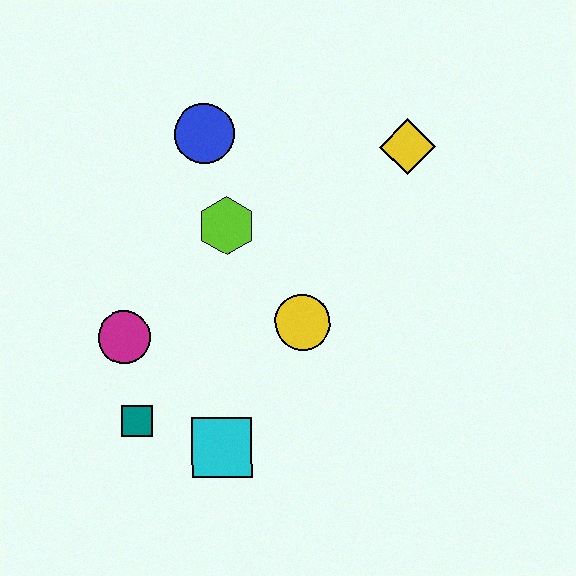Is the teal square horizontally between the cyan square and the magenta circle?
Yes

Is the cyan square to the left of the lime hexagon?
Yes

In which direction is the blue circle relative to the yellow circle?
The blue circle is above the yellow circle.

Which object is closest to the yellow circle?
The lime hexagon is closest to the yellow circle.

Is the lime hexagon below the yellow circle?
No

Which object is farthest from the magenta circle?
The yellow diamond is farthest from the magenta circle.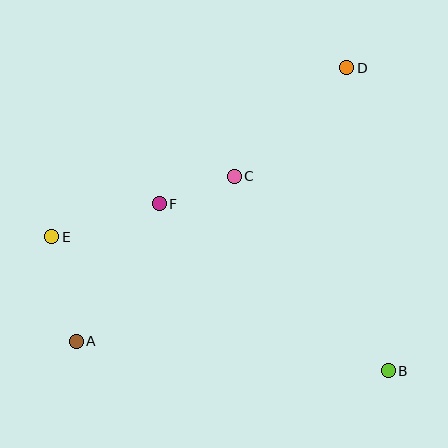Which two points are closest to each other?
Points C and F are closest to each other.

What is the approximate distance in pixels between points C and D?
The distance between C and D is approximately 157 pixels.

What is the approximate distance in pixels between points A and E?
The distance between A and E is approximately 107 pixels.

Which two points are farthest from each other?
Points A and D are farthest from each other.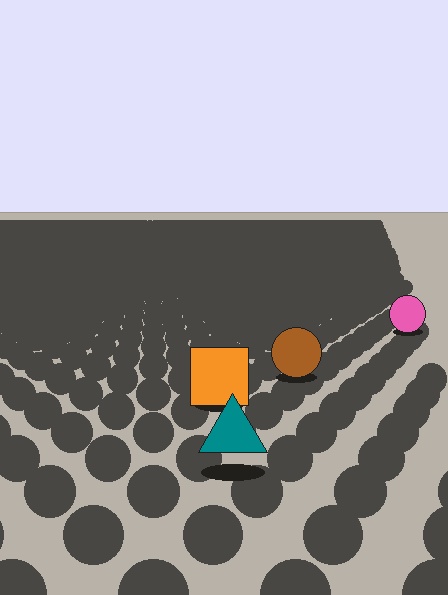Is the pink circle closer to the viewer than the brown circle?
No. The brown circle is closer — you can tell from the texture gradient: the ground texture is coarser near it.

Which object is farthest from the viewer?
The pink circle is farthest from the viewer. It appears smaller and the ground texture around it is denser.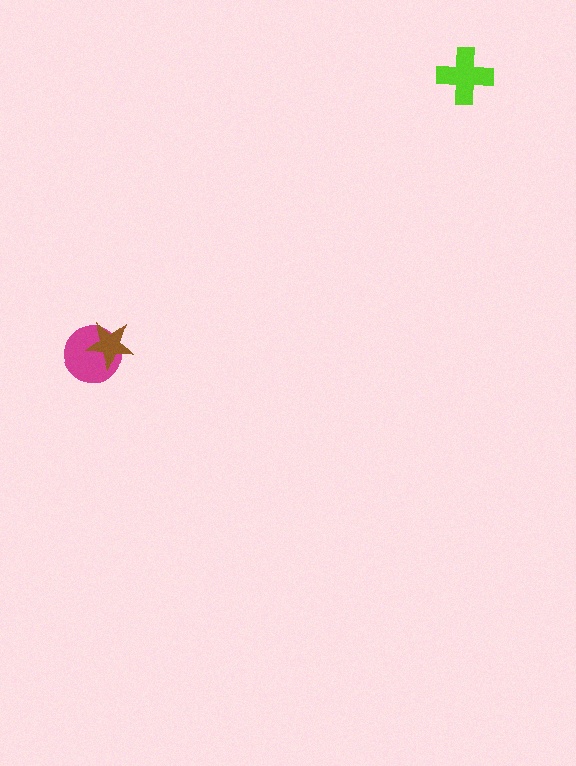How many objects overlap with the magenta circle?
1 object overlaps with the magenta circle.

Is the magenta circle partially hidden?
Yes, it is partially covered by another shape.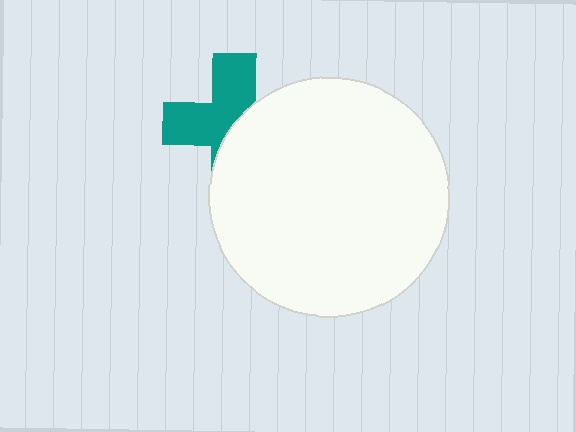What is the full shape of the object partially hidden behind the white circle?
The partially hidden object is a teal cross.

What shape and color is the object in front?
The object in front is a white circle.